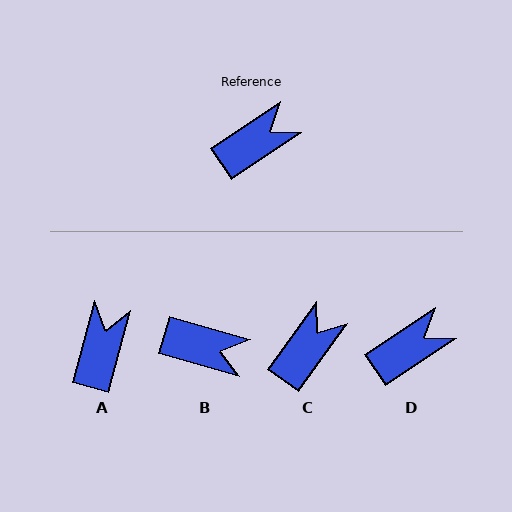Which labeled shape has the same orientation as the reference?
D.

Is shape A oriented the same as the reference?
No, it is off by about 41 degrees.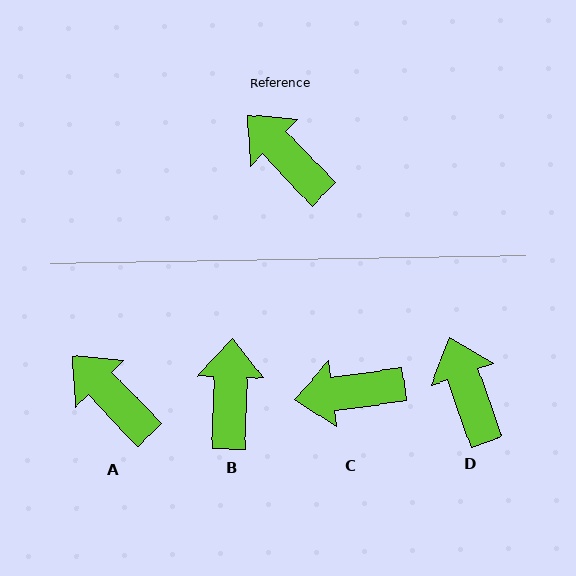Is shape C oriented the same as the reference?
No, it is off by about 54 degrees.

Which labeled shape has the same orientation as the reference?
A.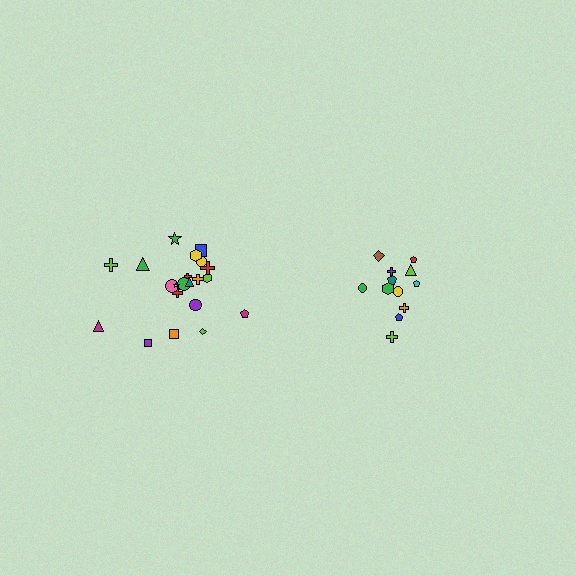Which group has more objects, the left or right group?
The left group.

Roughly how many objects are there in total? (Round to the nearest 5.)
Roughly 35 objects in total.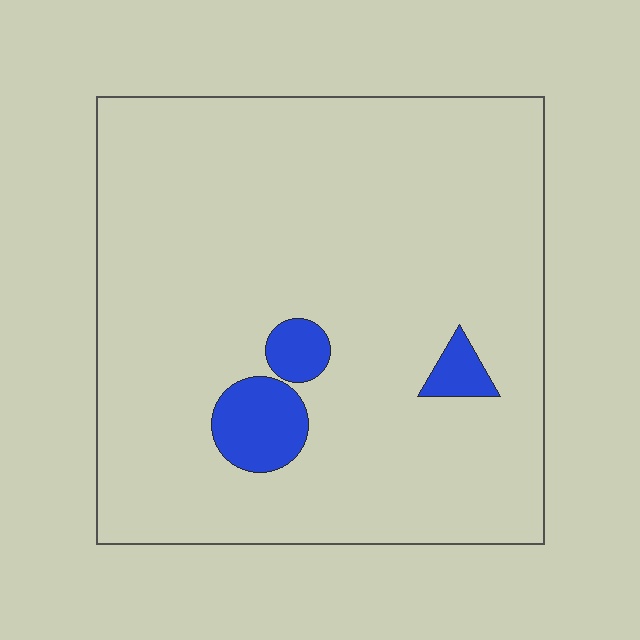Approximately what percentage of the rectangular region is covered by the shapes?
Approximately 5%.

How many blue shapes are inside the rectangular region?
3.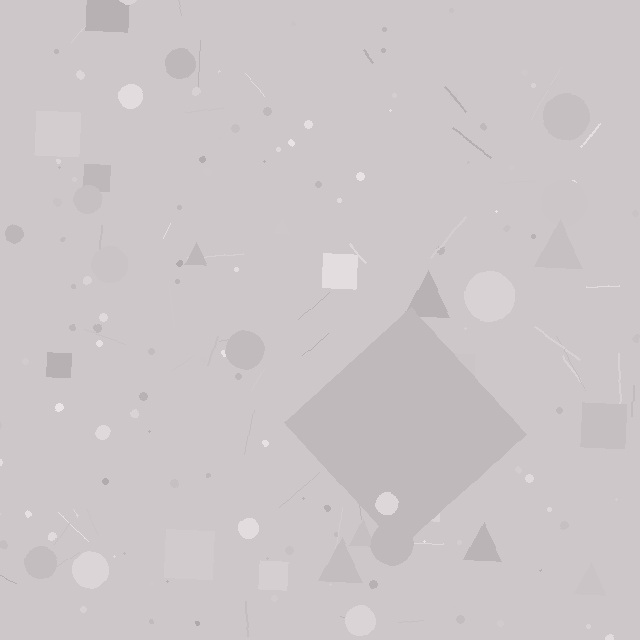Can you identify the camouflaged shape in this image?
The camouflaged shape is a diamond.